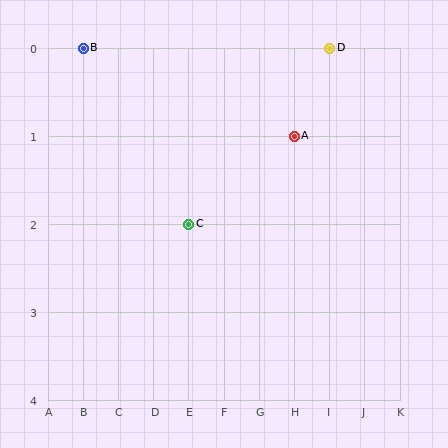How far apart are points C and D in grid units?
Points C and D are 4 columns and 2 rows apart (about 4.5 grid units diagonally).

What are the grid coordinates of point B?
Point B is at grid coordinates (B, 0).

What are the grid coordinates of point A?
Point A is at grid coordinates (H, 1).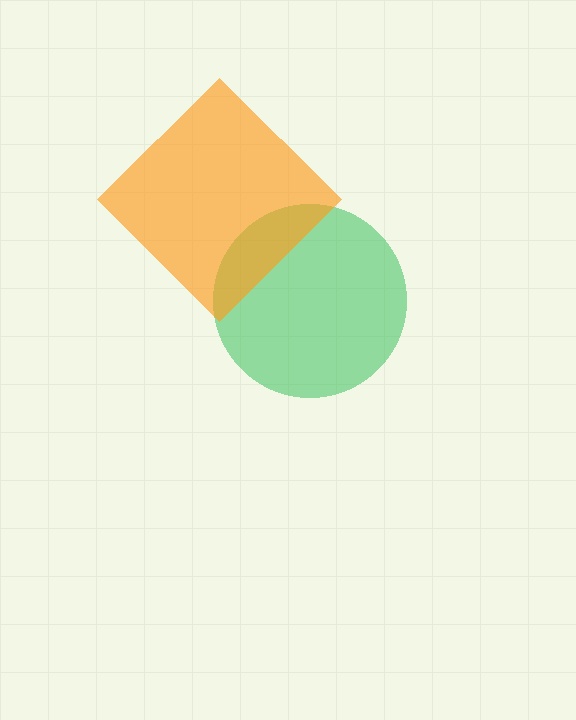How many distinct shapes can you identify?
There are 2 distinct shapes: a green circle, an orange diamond.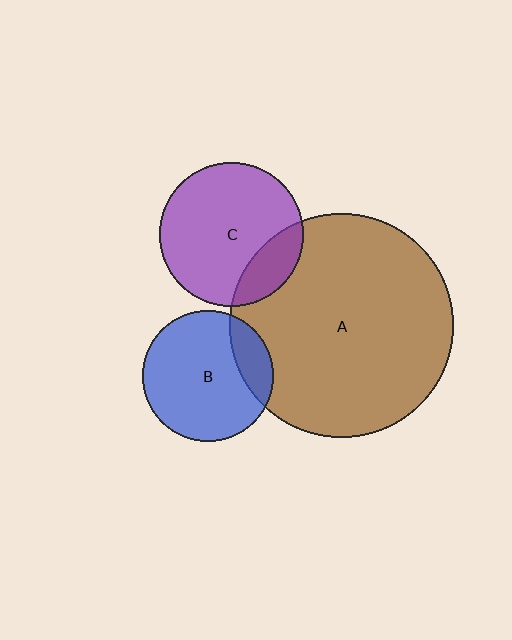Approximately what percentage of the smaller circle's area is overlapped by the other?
Approximately 15%.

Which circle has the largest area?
Circle A (brown).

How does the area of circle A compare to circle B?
Approximately 2.9 times.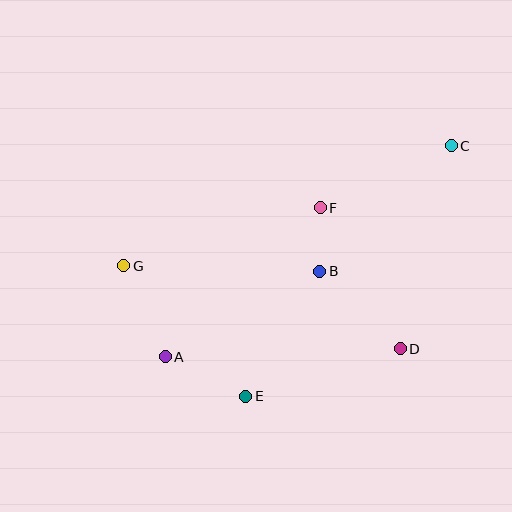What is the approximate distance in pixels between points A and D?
The distance between A and D is approximately 235 pixels.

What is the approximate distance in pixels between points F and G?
The distance between F and G is approximately 204 pixels.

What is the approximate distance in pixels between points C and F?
The distance between C and F is approximately 145 pixels.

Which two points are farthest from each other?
Points A and C are farthest from each other.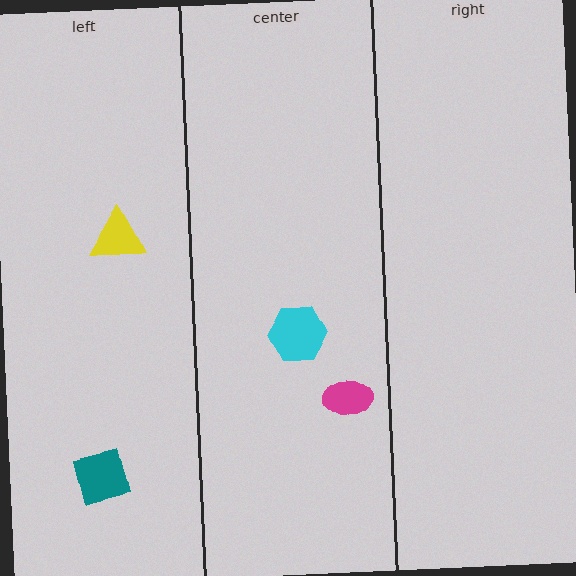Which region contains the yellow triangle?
The left region.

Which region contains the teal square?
The left region.